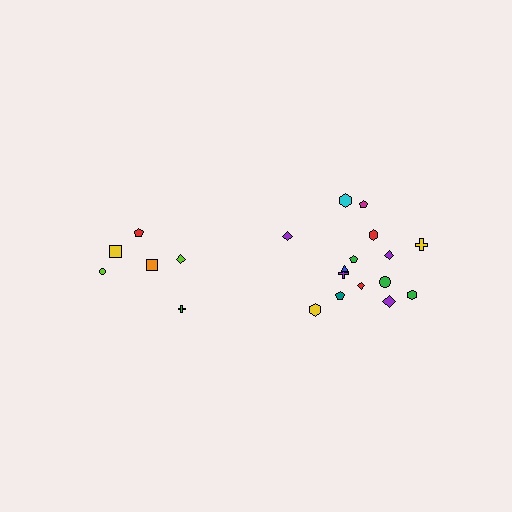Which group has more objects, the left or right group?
The right group.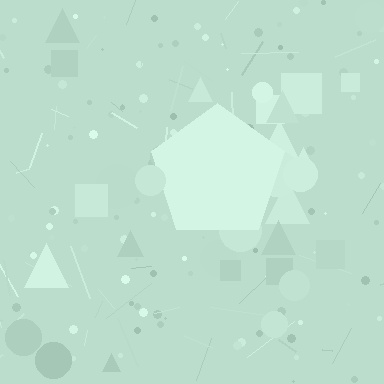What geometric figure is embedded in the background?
A pentagon is embedded in the background.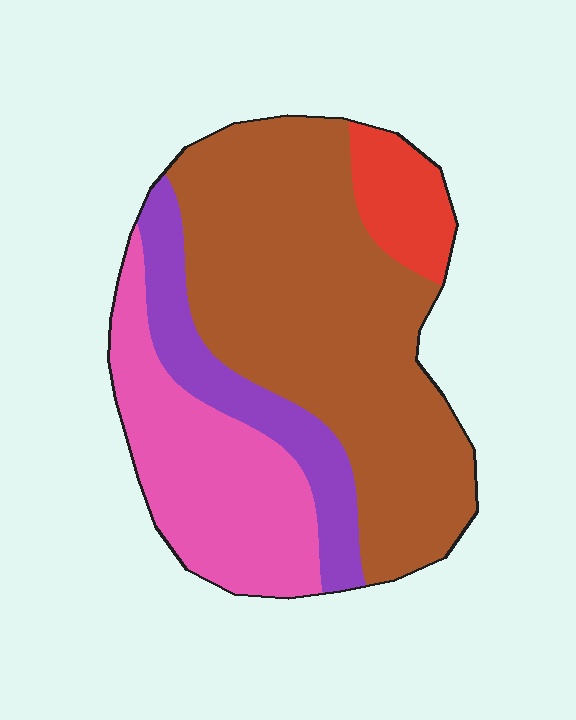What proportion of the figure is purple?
Purple covers roughly 15% of the figure.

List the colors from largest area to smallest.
From largest to smallest: brown, pink, purple, red.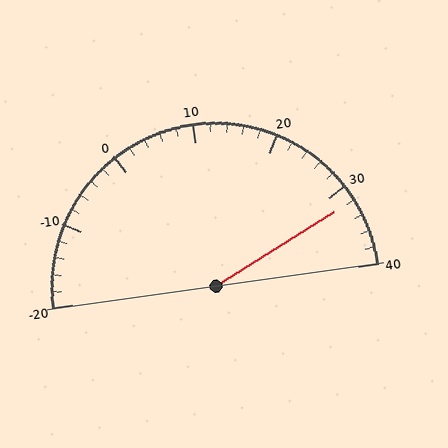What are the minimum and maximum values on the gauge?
The gauge ranges from -20 to 40.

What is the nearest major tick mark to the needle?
The nearest major tick mark is 30.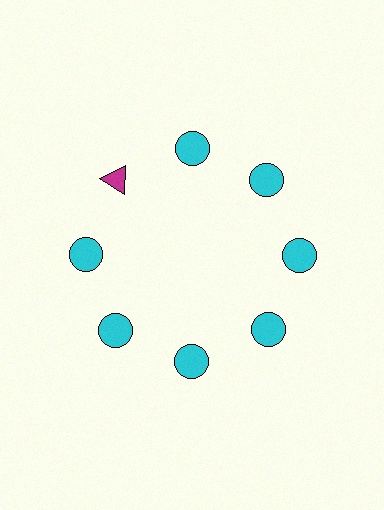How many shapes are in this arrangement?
There are 8 shapes arranged in a ring pattern.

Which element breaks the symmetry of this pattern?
The magenta triangle at roughly the 10 o'clock position breaks the symmetry. All other shapes are cyan circles.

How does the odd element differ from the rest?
It differs in both color (magenta instead of cyan) and shape (triangle instead of circle).